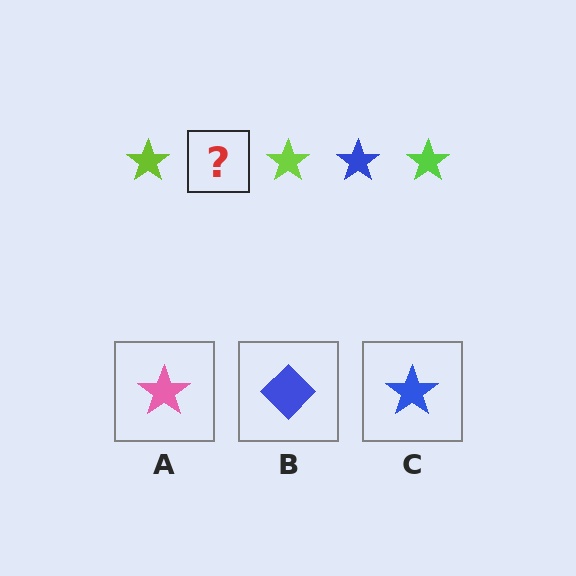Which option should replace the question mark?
Option C.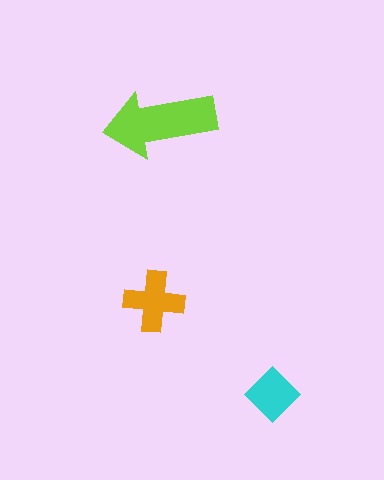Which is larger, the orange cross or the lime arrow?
The lime arrow.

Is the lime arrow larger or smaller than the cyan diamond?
Larger.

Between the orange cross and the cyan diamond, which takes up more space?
The orange cross.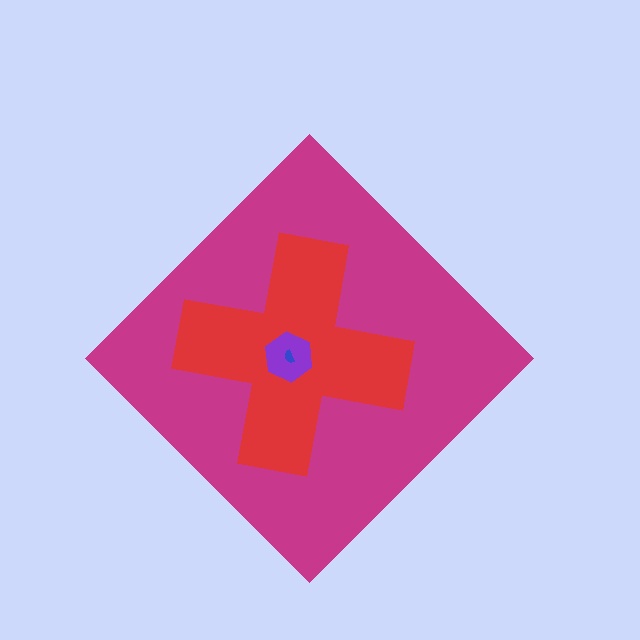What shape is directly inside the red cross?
The purple hexagon.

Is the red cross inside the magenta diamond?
Yes.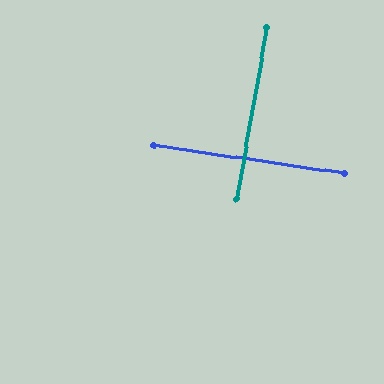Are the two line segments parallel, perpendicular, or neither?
Perpendicular — they meet at approximately 89°.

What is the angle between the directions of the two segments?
Approximately 89 degrees.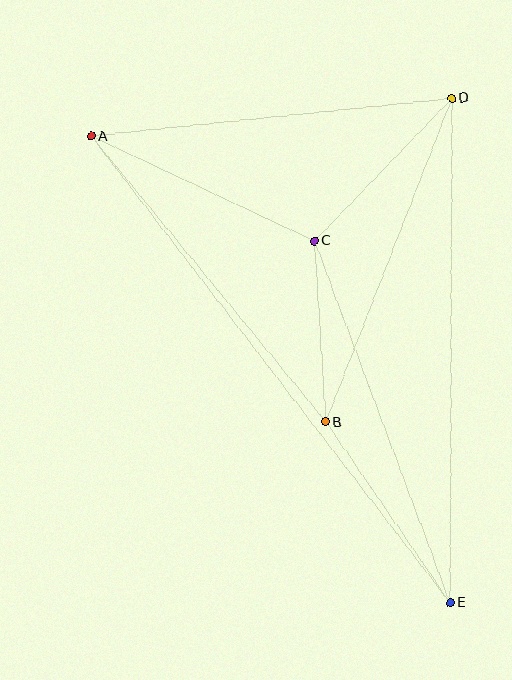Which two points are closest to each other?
Points B and C are closest to each other.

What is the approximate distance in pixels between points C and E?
The distance between C and E is approximately 386 pixels.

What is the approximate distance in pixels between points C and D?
The distance between C and D is approximately 198 pixels.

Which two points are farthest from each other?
Points A and E are farthest from each other.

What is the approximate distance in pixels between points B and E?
The distance between B and E is approximately 219 pixels.